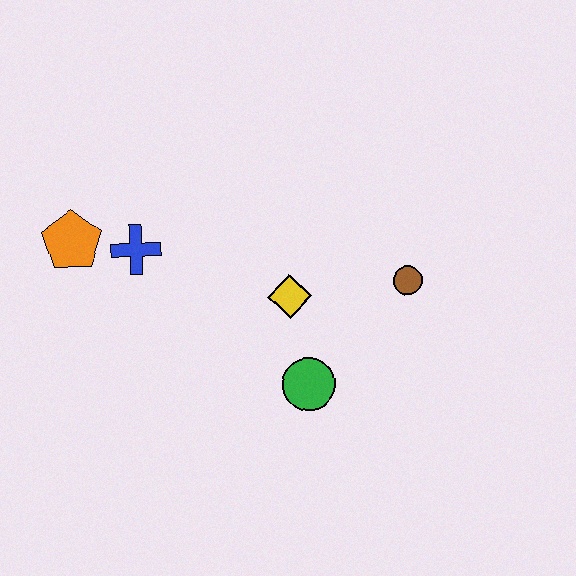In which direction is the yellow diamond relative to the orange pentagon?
The yellow diamond is to the right of the orange pentagon.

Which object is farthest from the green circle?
The orange pentagon is farthest from the green circle.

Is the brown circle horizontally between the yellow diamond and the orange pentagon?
No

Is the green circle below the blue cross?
Yes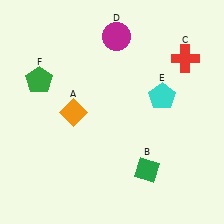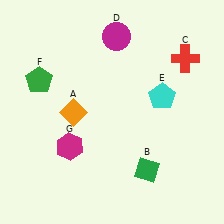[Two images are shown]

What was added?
A magenta hexagon (G) was added in Image 2.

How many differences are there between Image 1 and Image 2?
There is 1 difference between the two images.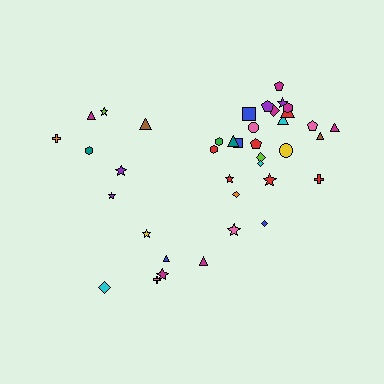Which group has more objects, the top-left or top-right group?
The top-right group.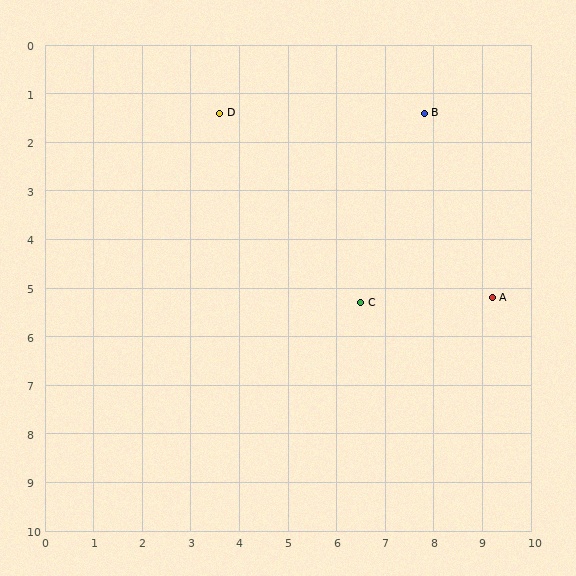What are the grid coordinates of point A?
Point A is at approximately (9.2, 5.2).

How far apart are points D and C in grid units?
Points D and C are about 4.9 grid units apart.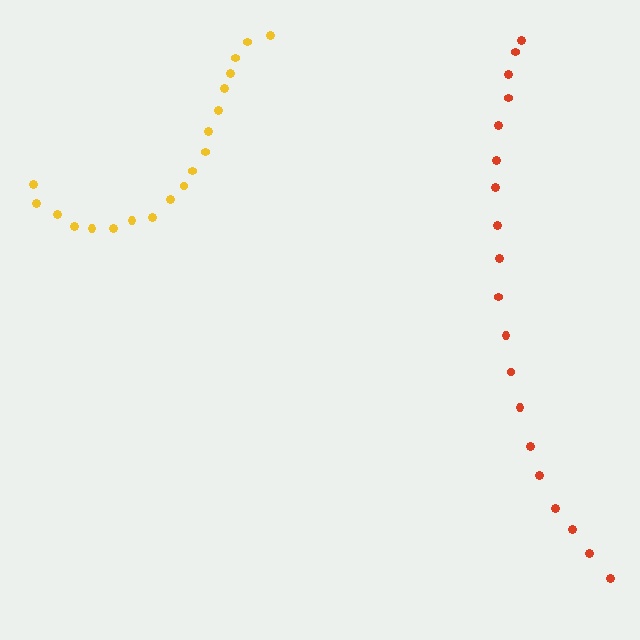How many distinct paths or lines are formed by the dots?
There are 2 distinct paths.